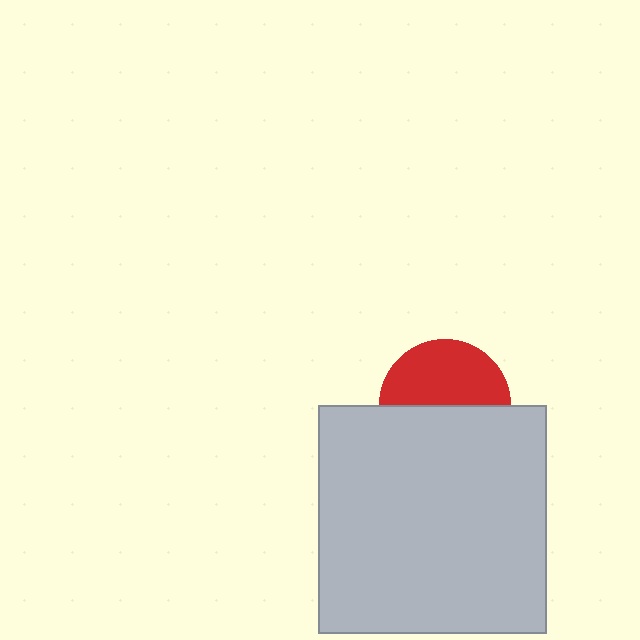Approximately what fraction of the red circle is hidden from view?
Roughly 50% of the red circle is hidden behind the light gray square.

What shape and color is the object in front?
The object in front is a light gray square.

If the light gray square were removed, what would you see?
You would see the complete red circle.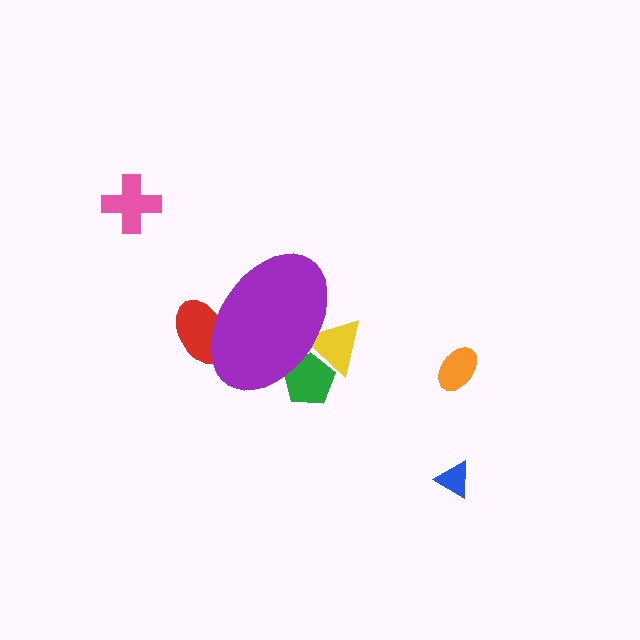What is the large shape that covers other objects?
A purple ellipse.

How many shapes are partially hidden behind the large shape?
3 shapes are partially hidden.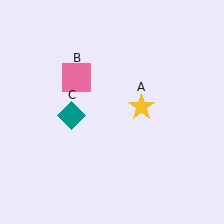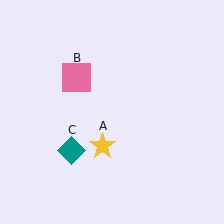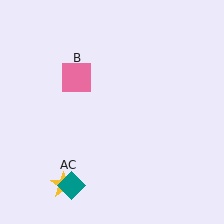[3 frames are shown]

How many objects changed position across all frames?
2 objects changed position: yellow star (object A), teal diamond (object C).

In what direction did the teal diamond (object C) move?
The teal diamond (object C) moved down.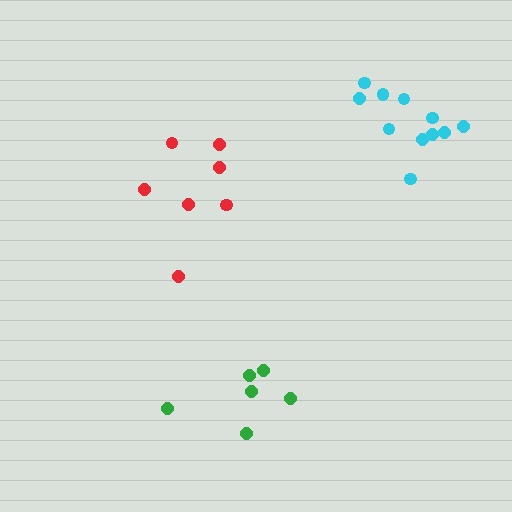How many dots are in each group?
Group 1: 6 dots, Group 2: 7 dots, Group 3: 11 dots (24 total).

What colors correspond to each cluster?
The clusters are colored: green, red, cyan.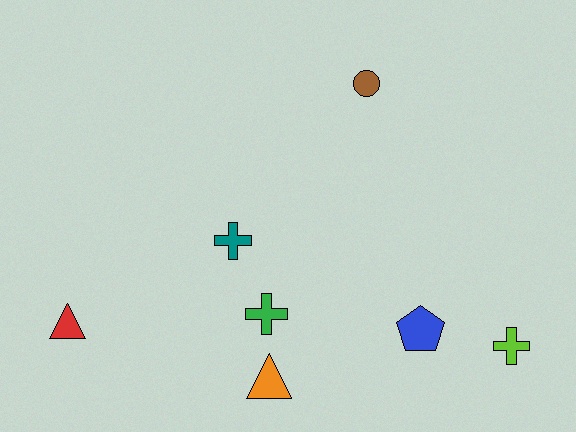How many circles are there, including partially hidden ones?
There is 1 circle.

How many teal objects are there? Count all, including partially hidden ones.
There is 1 teal object.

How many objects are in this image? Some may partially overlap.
There are 7 objects.